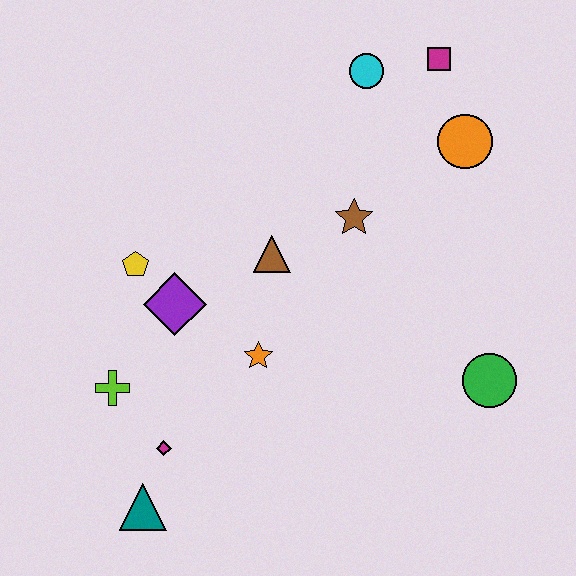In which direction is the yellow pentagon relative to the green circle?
The yellow pentagon is to the left of the green circle.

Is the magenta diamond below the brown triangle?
Yes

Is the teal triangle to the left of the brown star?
Yes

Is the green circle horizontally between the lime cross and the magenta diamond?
No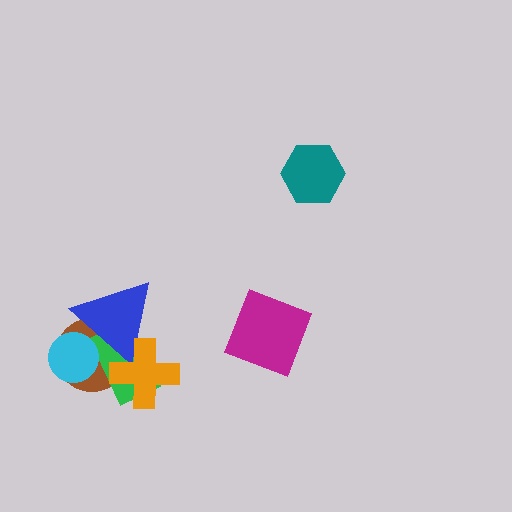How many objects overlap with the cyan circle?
3 objects overlap with the cyan circle.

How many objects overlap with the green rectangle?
4 objects overlap with the green rectangle.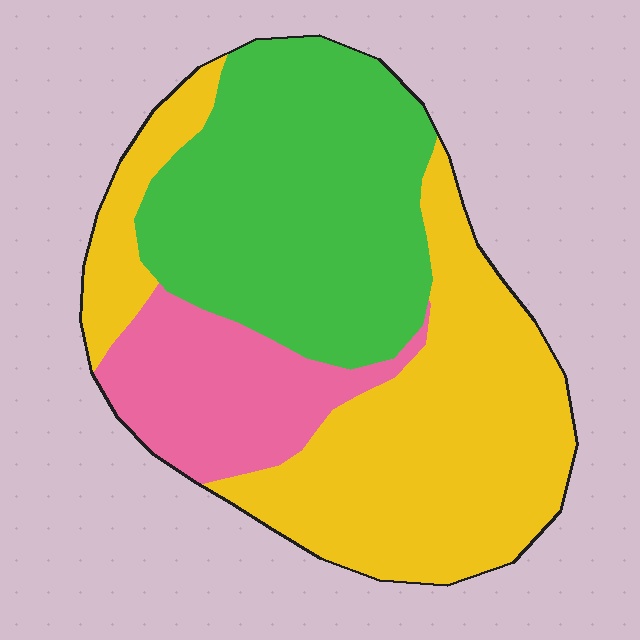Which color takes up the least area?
Pink, at roughly 15%.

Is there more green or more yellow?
Yellow.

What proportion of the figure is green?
Green covers roughly 40% of the figure.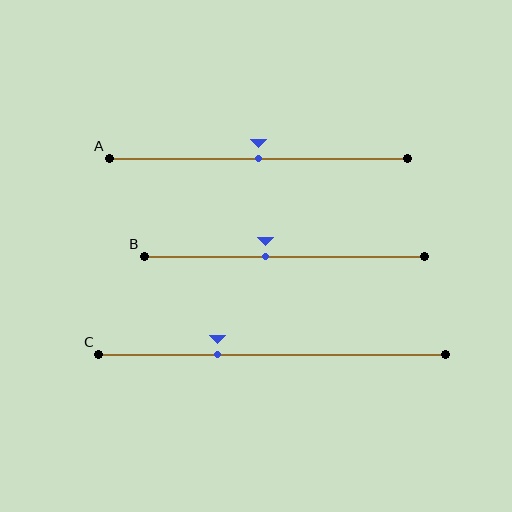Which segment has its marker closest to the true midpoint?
Segment A has its marker closest to the true midpoint.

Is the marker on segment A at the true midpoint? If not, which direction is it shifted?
Yes, the marker on segment A is at the true midpoint.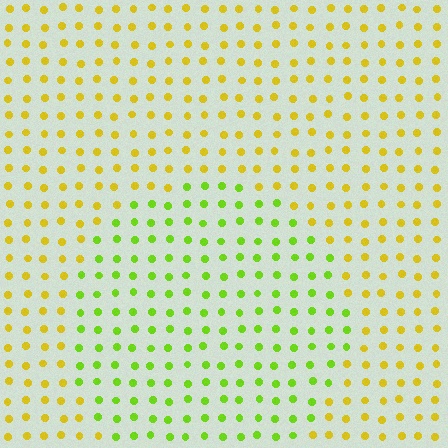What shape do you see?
I see a circle.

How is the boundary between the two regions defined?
The boundary is defined purely by a slight shift in hue (about 41 degrees). Spacing, size, and orientation are identical on both sides.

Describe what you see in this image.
The image is filled with small yellow elements in a uniform arrangement. A circle-shaped region is visible where the elements are tinted to a slightly different hue, forming a subtle color boundary.